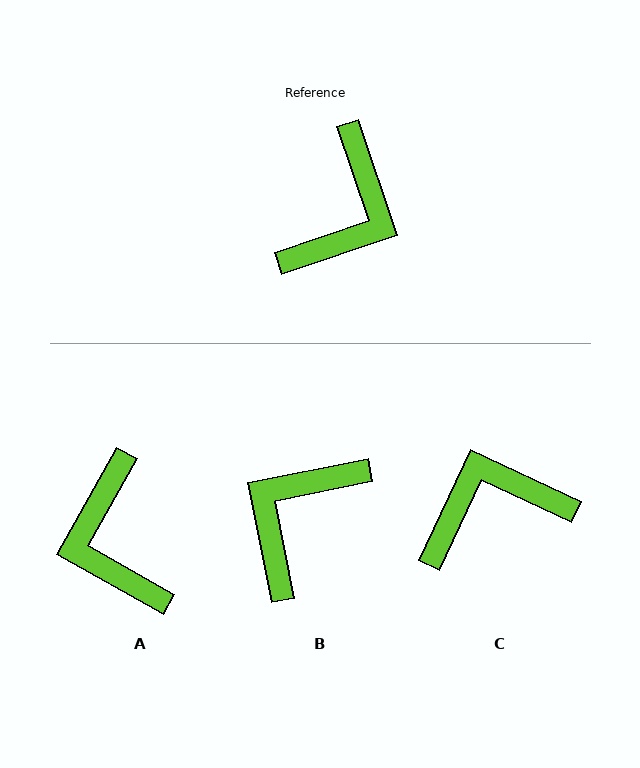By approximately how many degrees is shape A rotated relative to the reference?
Approximately 138 degrees clockwise.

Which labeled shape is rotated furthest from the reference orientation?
B, about 172 degrees away.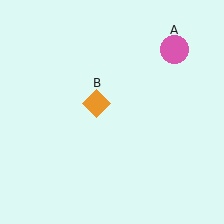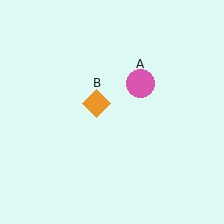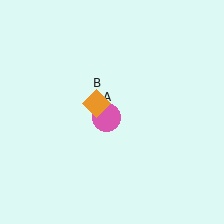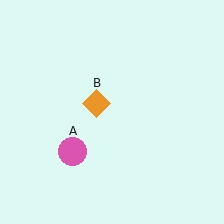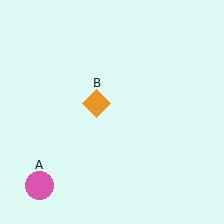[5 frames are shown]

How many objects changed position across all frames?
1 object changed position: pink circle (object A).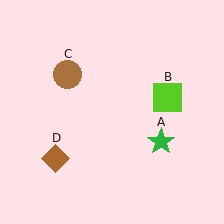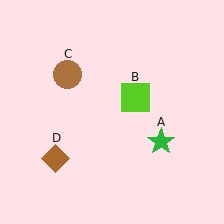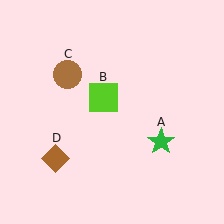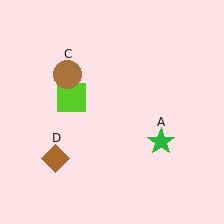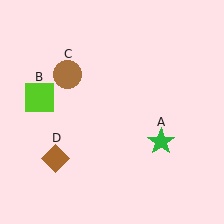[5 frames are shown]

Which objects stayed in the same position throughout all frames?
Green star (object A) and brown circle (object C) and brown diamond (object D) remained stationary.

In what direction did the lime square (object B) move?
The lime square (object B) moved left.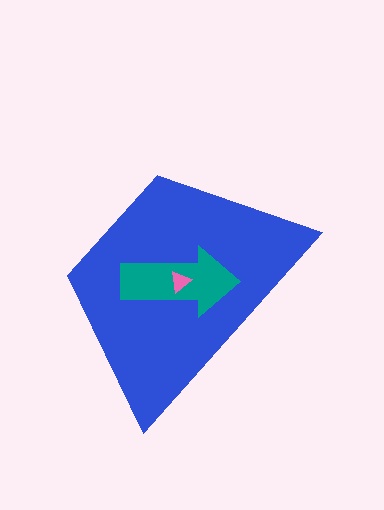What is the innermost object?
The pink triangle.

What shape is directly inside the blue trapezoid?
The teal arrow.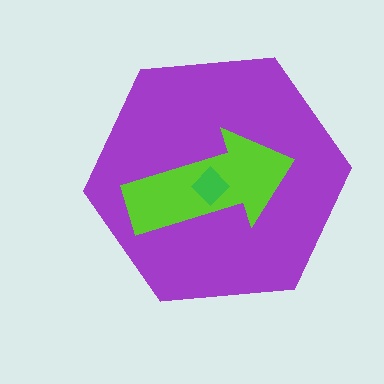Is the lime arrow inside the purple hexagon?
Yes.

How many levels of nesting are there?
3.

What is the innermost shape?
The green diamond.